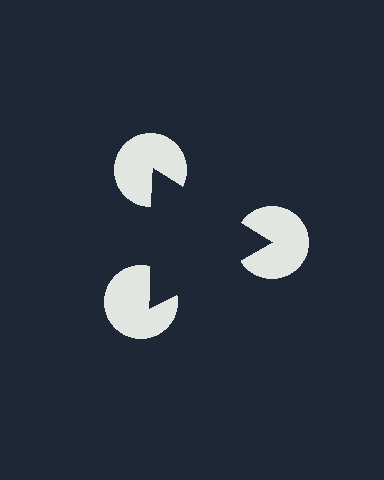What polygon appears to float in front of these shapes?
An illusory triangle — its edges are inferred from the aligned wedge cuts in the pac-man discs, not physically drawn.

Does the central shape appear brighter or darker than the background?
It typically appears slightly darker than the background, even though no actual brightness change is drawn.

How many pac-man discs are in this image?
There are 3 — one at each vertex of the illusory triangle.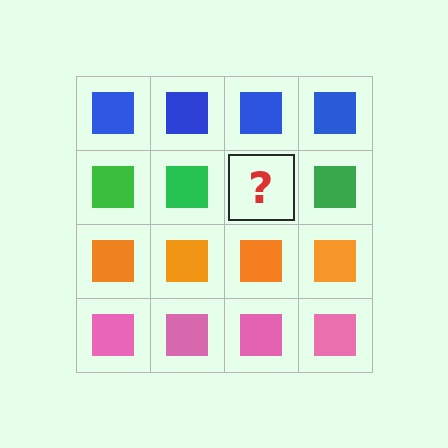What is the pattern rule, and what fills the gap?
The rule is that each row has a consistent color. The gap should be filled with a green square.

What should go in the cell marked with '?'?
The missing cell should contain a green square.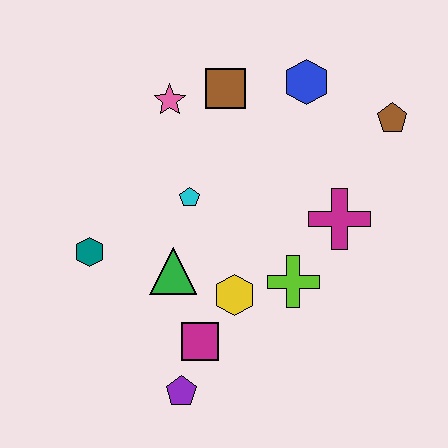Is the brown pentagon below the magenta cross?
No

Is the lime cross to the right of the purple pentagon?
Yes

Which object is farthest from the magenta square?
The brown pentagon is farthest from the magenta square.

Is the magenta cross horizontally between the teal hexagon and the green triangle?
No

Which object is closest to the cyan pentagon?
The green triangle is closest to the cyan pentagon.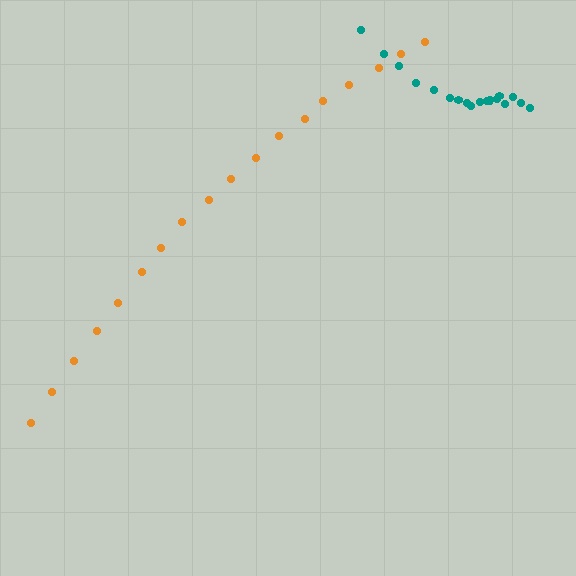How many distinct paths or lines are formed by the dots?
There are 2 distinct paths.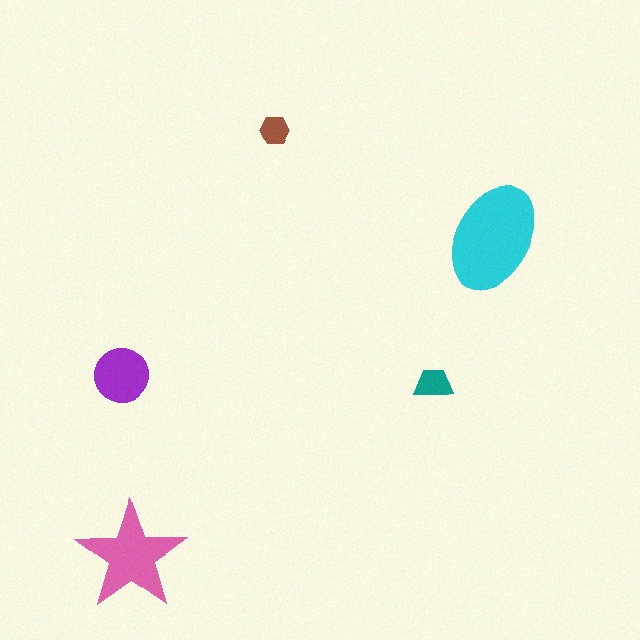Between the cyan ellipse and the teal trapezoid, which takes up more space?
The cyan ellipse.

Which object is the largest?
The cyan ellipse.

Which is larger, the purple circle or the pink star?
The pink star.